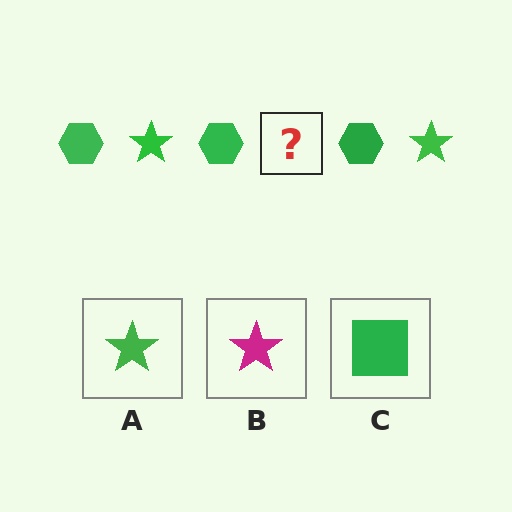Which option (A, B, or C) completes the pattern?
A.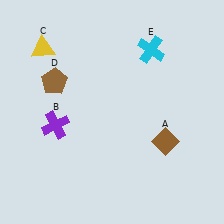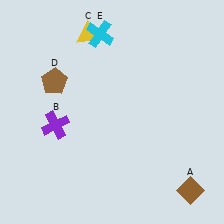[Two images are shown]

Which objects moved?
The objects that moved are: the brown diamond (A), the yellow triangle (C), the cyan cross (E).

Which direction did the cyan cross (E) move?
The cyan cross (E) moved left.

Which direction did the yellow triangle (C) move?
The yellow triangle (C) moved right.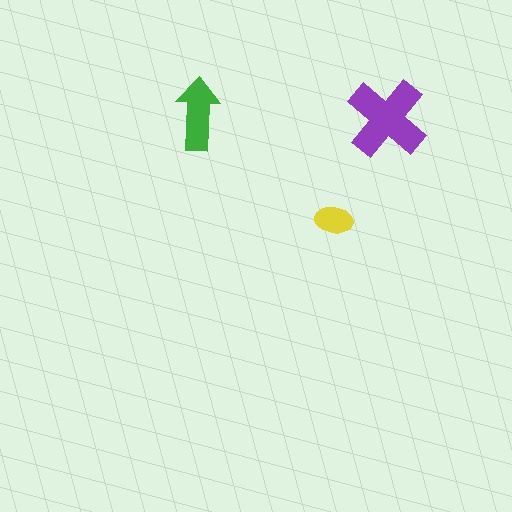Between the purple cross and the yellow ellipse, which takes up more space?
The purple cross.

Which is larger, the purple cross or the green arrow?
The purple cross.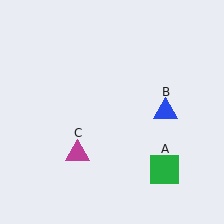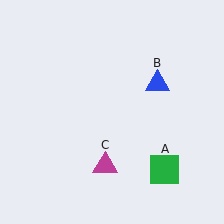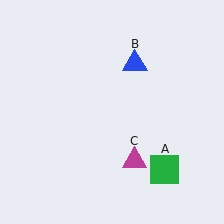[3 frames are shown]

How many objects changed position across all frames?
2 objects changed position: blue triangle (object B), magenta triangle (object C).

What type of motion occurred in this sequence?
The blue triangle (object B), magenta triangle (object C) rotated counterclockwise around the center of the scene.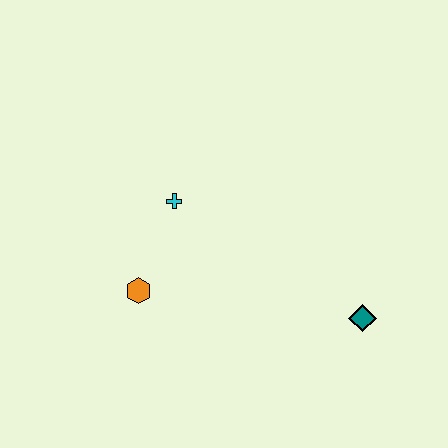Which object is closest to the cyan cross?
The orange hexagon is closest to the cyan cross.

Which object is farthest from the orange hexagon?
The teal diamond is farthest from the orange hexagon.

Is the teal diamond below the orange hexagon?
Yes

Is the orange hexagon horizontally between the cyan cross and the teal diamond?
No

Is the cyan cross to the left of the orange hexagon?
No